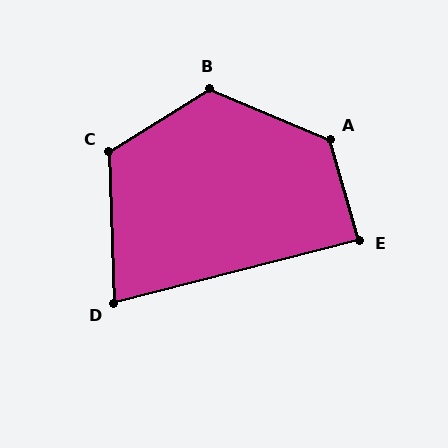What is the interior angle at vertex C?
Approximately 120 degrees (obtuse).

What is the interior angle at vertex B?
Approximately 125 degrees (obtuse).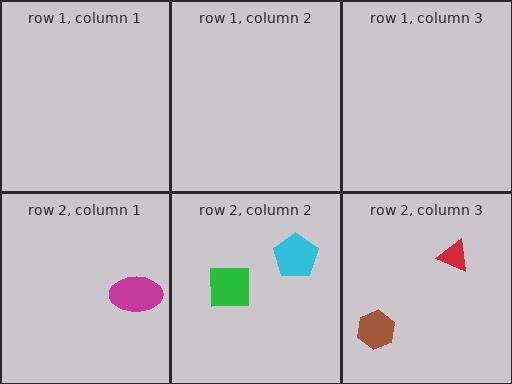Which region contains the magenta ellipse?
The row 2, column 1 region.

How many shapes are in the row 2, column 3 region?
2.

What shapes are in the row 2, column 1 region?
The magenta ellipse.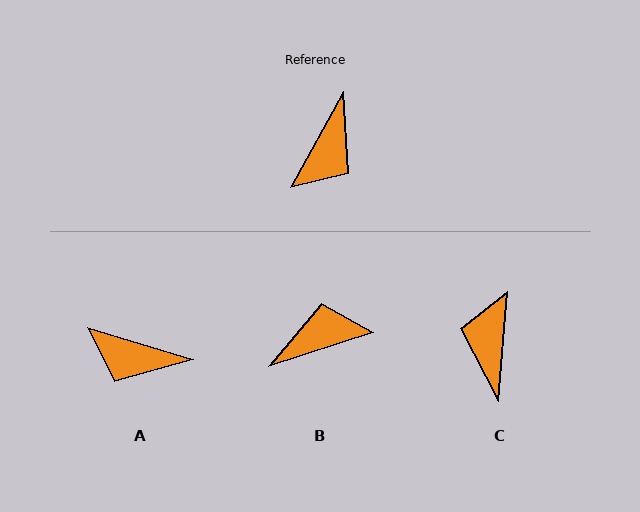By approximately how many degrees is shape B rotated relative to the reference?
Approximately 137 degrees counter-clockwise.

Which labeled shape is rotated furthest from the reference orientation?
C, about 155 degrees away.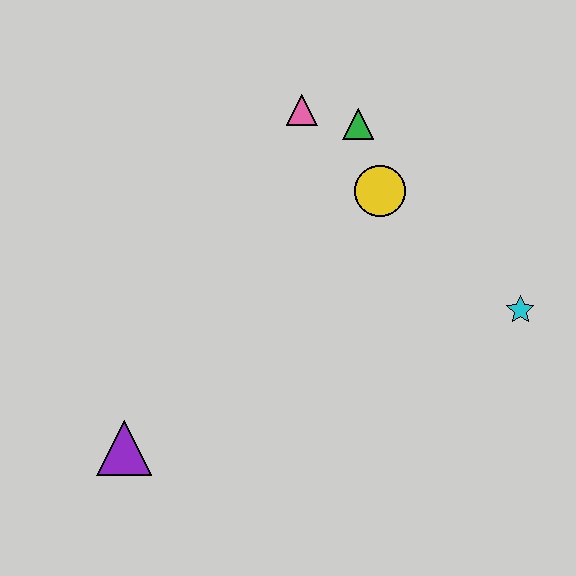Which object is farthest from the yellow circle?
The purple triangle is farthest from the yellow circle.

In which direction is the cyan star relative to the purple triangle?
The cyan star is to the right of the purple triangle.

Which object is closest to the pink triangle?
The green triangle is closest to the pink triangle.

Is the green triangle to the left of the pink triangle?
No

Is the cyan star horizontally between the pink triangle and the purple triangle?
No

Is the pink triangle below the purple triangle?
No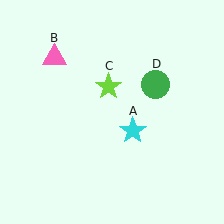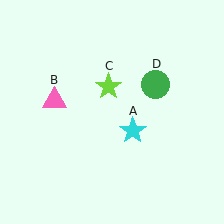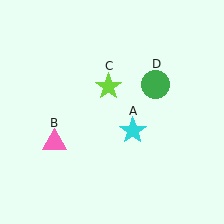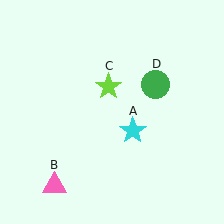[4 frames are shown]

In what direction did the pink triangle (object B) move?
The pink triangle (object B) moved down.